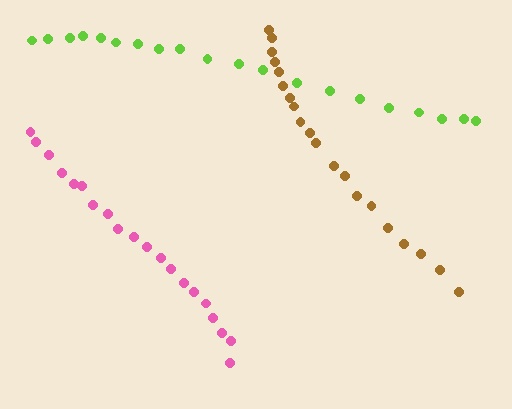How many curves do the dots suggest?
There are 3 distinct paths.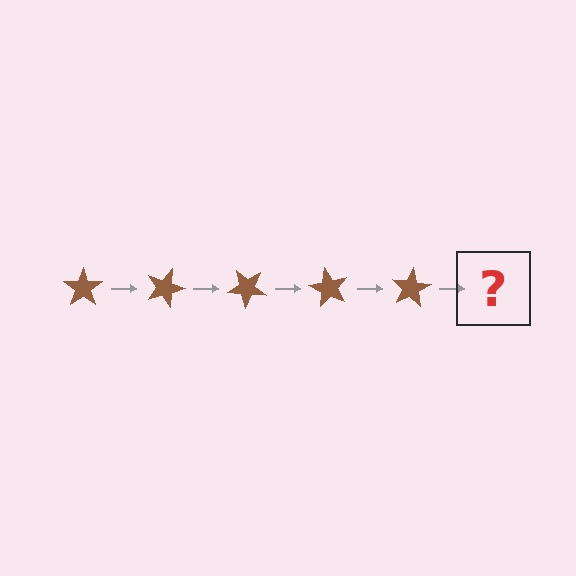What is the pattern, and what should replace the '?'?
The pattern is that the star rotates 20 degrees each step. The '?' should be a brown star rotated 100 degrees.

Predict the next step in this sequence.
The next step is a brown star rotated 100 degrees.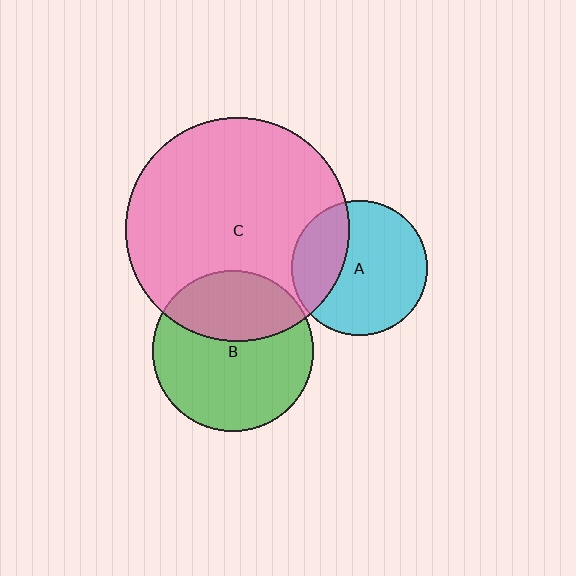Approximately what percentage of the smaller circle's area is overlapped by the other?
Approximately 30%.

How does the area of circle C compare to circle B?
Approximately 1.9 times.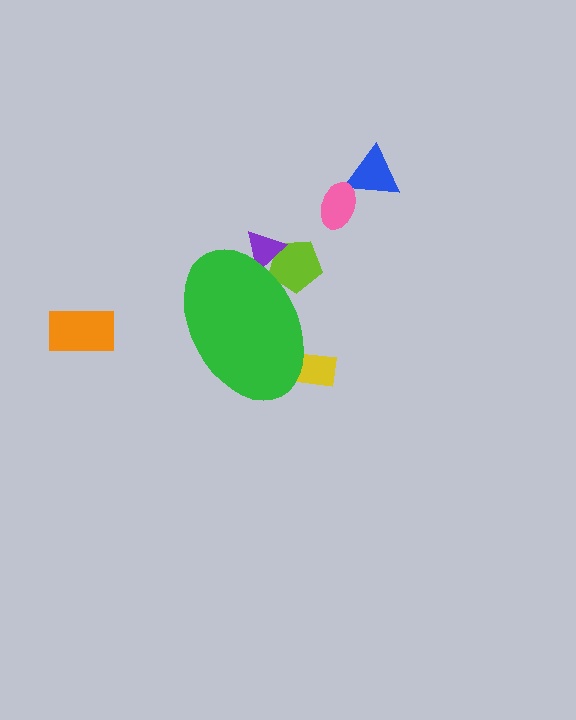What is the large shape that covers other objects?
A green ellipse.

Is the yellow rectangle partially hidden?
Yes, the yellow rectangle is partially hidden behind the green ellipse.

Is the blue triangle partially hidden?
No, the blue triangle is fully visible.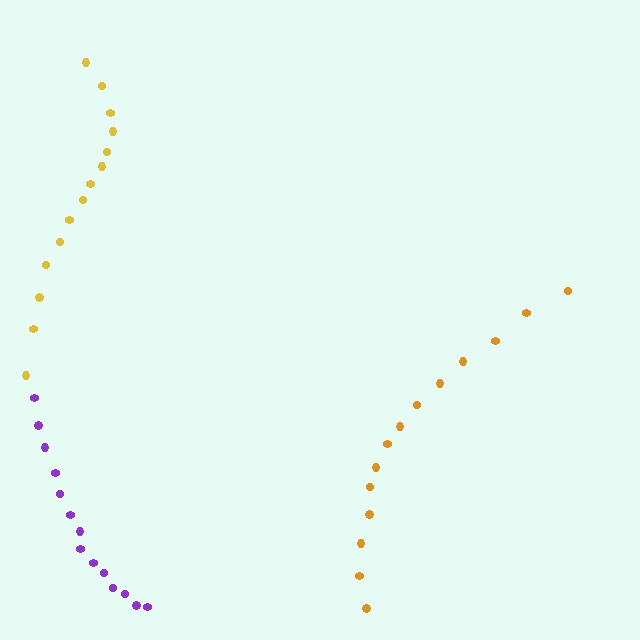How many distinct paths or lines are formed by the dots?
There are 3 distinct paths.